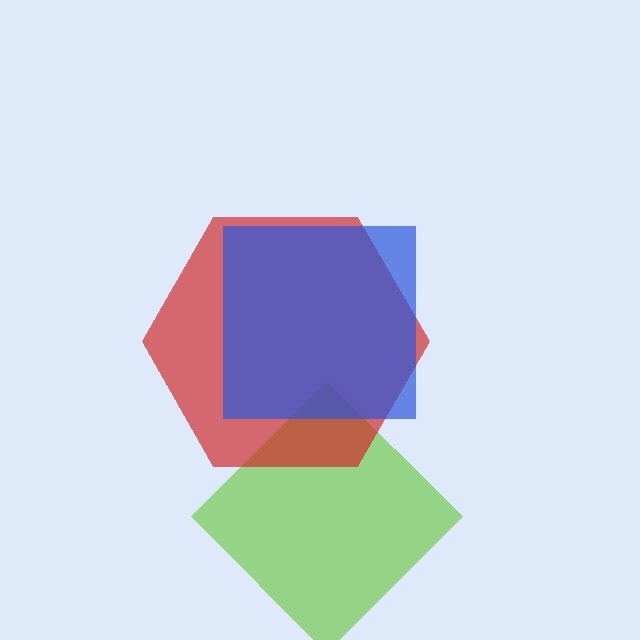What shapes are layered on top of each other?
The layered shapes are: a lime diamond, a red hexagon, a blue square.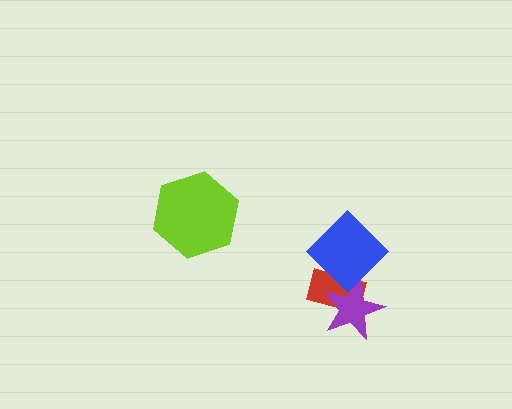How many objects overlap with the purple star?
2 objects overlap with the purple star.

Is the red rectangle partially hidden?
Yes, it is partially covered by another shape.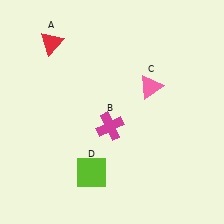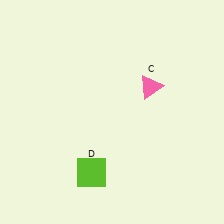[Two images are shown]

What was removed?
The red triangle (A), the magenta cross (B) were removed in Image 2.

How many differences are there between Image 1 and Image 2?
There are 2 differences between the two images.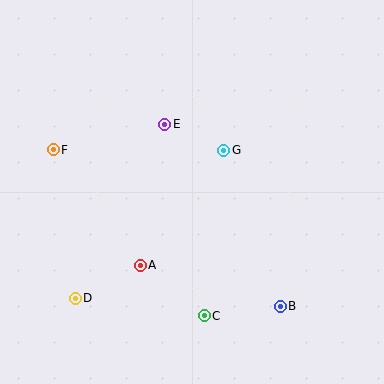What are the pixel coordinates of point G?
Point G is at (224, 150).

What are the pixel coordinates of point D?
Point D is at (75, 298).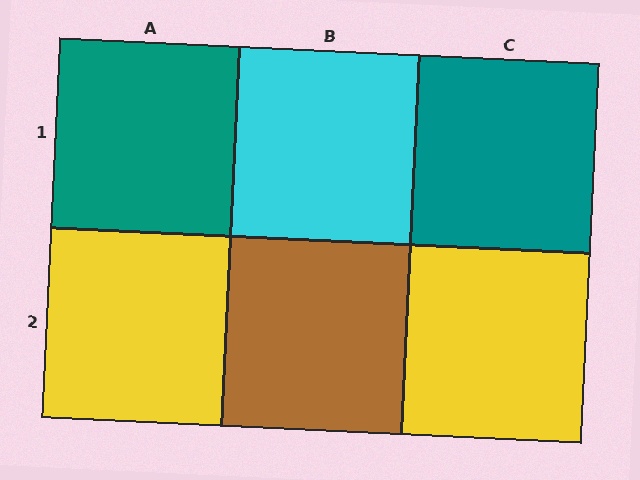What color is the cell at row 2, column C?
Yellow.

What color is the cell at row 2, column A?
Yellow.